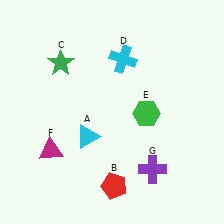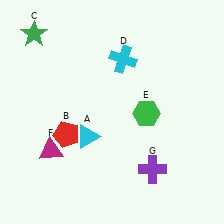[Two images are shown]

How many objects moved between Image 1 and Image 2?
2 objects moved between the two images.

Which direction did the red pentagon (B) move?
The red pentagon (B) moved up.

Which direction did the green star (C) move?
The green star (C) moved up.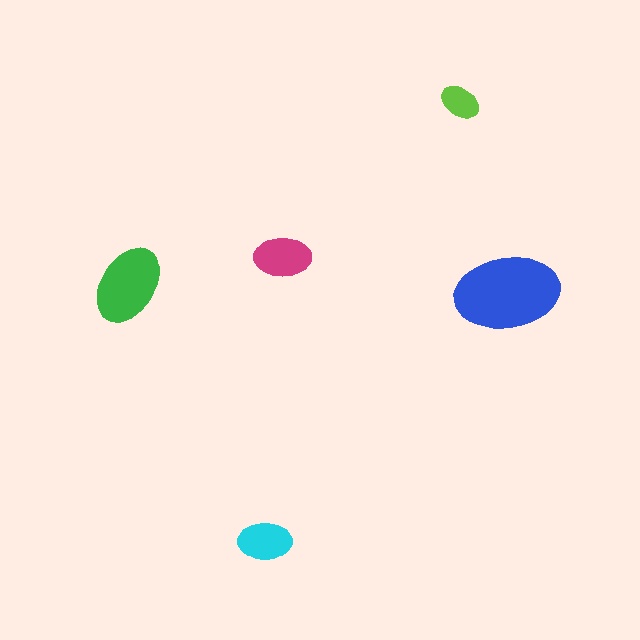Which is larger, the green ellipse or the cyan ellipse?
The green one.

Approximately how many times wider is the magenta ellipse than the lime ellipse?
About 1.5 times wider.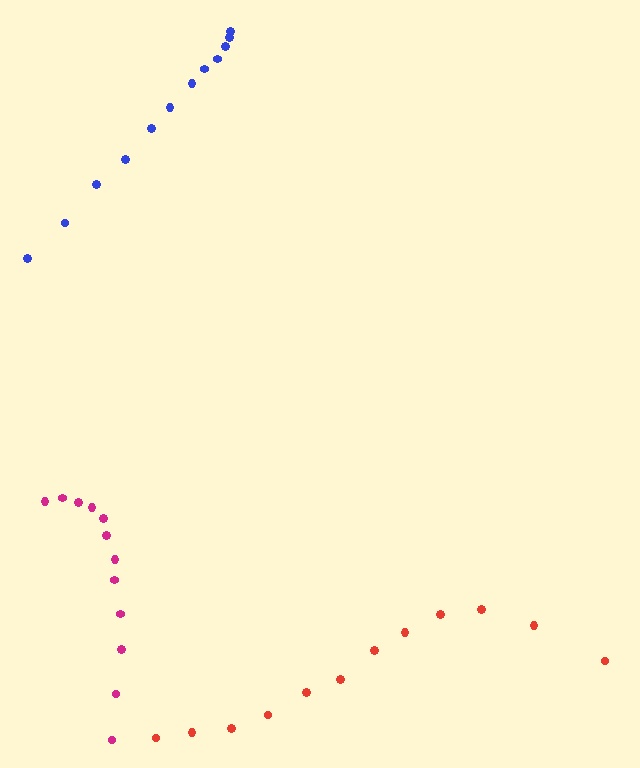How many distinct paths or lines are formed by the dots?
There are 3 distinct paths.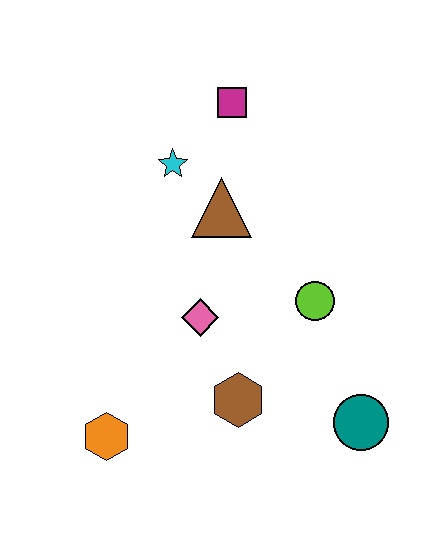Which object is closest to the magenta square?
The cyan star is closest to the magenta square.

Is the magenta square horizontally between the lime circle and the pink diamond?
Yes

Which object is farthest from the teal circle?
The magenta square is farthest from the teal circle.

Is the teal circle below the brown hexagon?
Yes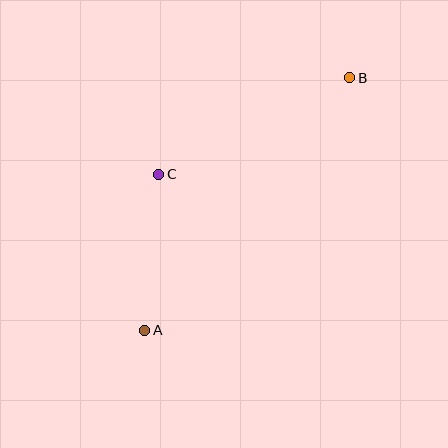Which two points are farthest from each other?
Points A and B are farthest from each other.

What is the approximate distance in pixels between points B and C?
The distance between B and C is approximately 214 pixels.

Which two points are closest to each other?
Points A and C are closest to each other.